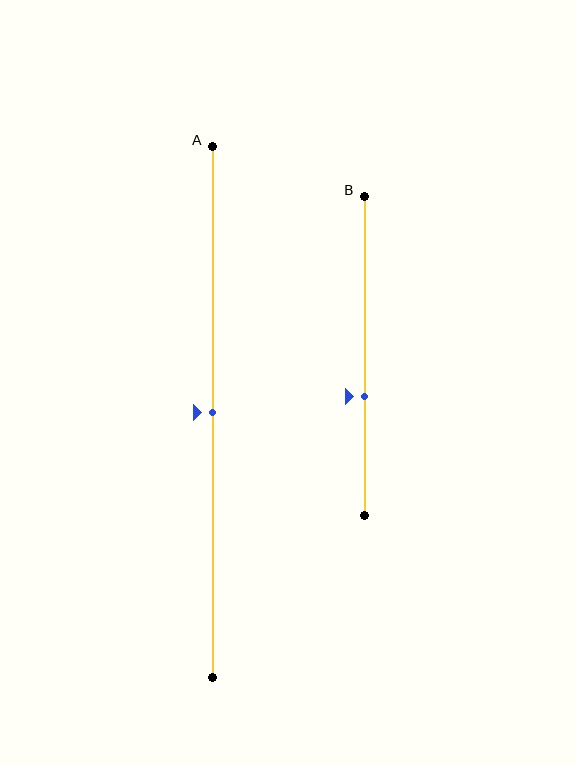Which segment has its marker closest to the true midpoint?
Segment A has its marker closest to the true midpoint.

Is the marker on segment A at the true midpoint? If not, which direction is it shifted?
Yes, the marker on segment A is at the true midpoint.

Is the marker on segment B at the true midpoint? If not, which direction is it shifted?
No, the marker on segment B is shifted downward by about 13% of the segment length.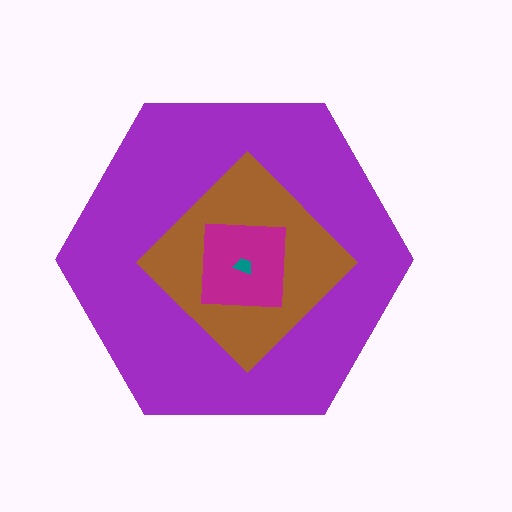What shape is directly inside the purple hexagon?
The brown diamond.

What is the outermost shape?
The purple hexagon.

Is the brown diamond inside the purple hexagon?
Yes.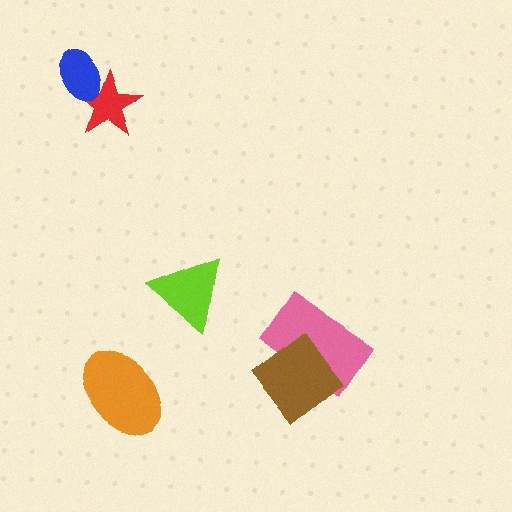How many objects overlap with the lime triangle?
0 objects overlap with the lime triangle.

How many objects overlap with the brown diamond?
1 object overlaps with the brown diamond.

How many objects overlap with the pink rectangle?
1 object overlaps with the pink rectangle.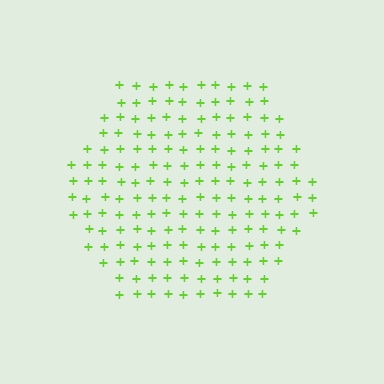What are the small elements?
The small elements are plus signs.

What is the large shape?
The large shape is a hexagon.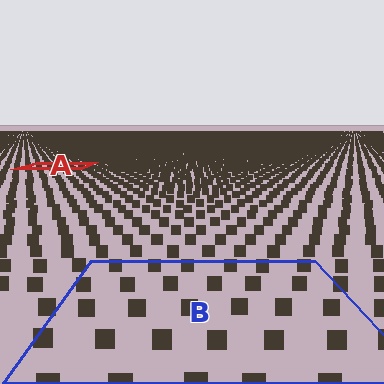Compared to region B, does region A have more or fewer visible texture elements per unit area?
Region A has more texture elements per unit area — they are packed more densely because it is farther away.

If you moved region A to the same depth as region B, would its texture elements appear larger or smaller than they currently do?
They would appear larger. At a closer depth, the same texture elements are projected at a bigger on-screen size.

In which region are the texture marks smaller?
The texture marks are smaller in region A, because it is farther away.